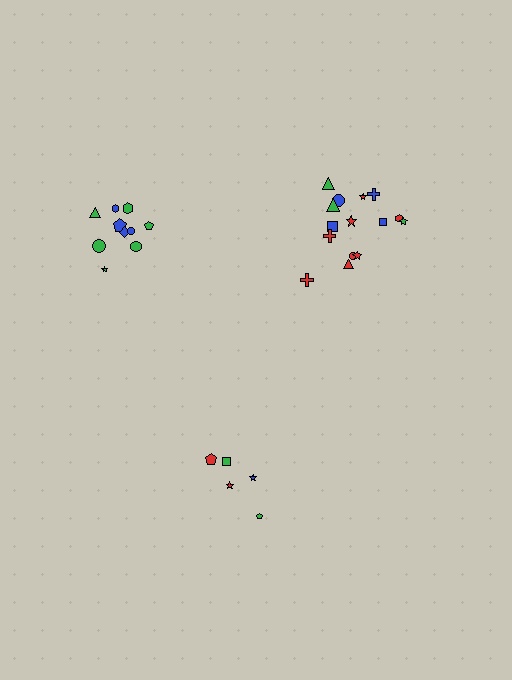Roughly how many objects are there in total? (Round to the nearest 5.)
Roughly 30 objects in total.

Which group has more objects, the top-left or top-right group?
The top-right group.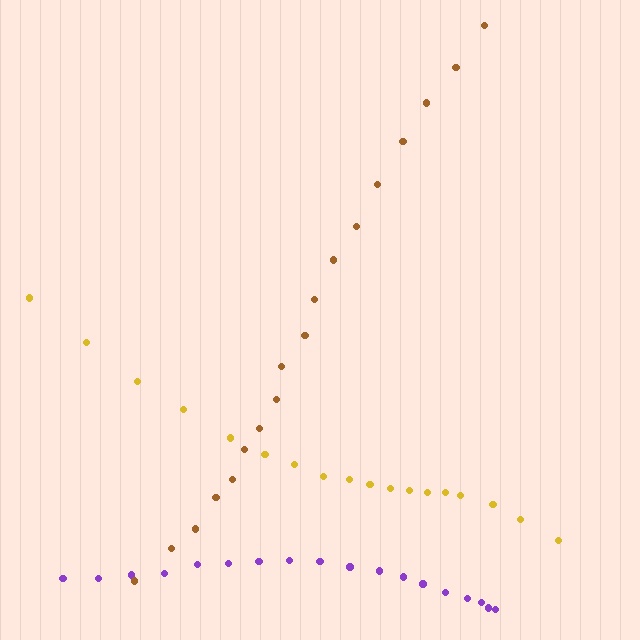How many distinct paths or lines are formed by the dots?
There are 3 distinct paths.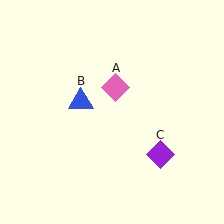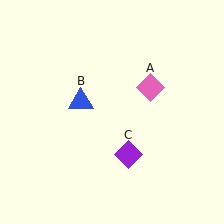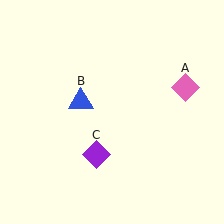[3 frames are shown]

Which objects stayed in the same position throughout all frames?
Blue triangle (object B) remained stationary.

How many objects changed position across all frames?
2 objects changed position: pink diamond (object A), purple diamond (object C).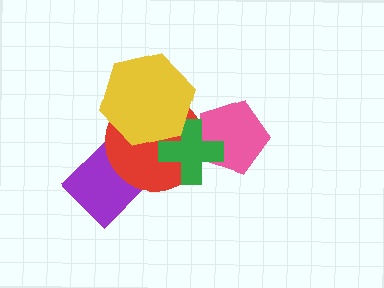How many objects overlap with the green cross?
3 objects overlap with the green cross.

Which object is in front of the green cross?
The yellow hexagon is in front of the green cross.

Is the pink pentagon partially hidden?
Yes, it is partially covered by another shape.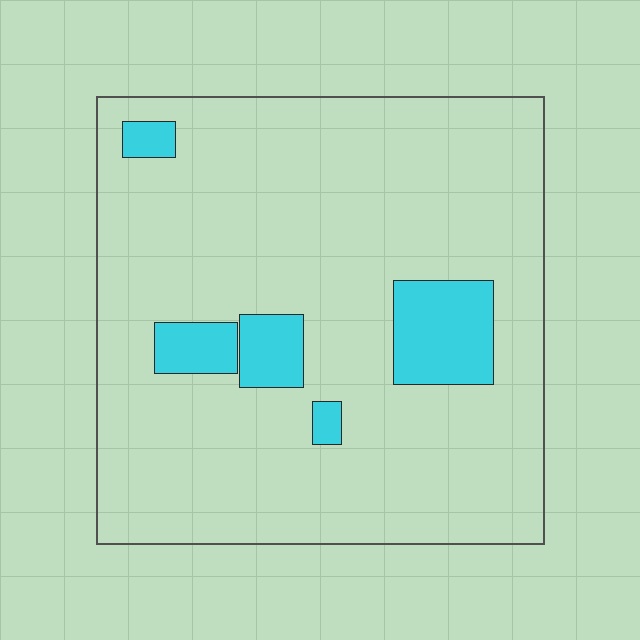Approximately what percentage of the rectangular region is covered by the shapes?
Approximately 10%.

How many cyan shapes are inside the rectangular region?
5.